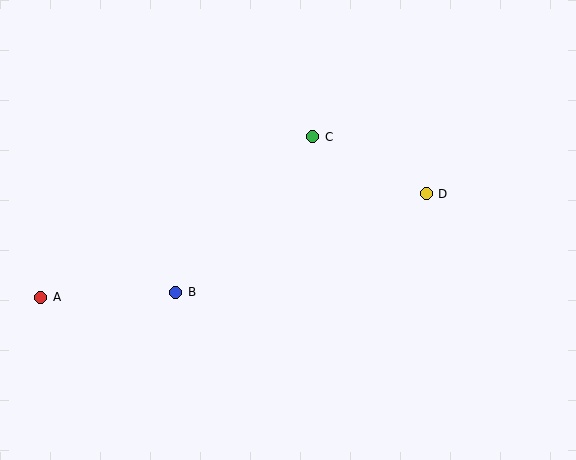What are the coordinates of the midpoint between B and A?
The midpoint between B and A is at (108, 295).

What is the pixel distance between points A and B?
The distance between A and B is 135 pixels.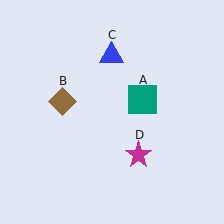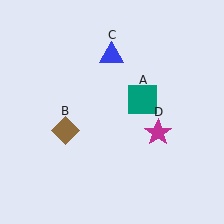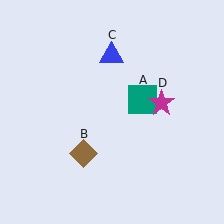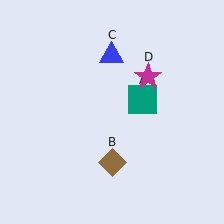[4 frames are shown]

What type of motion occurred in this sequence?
The brown diamond (object B), magenta star (object D) rotated counterclockwise around the center of the scene.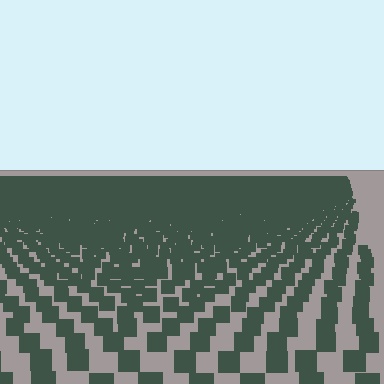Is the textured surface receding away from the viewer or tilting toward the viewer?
The surface is receding away from the viewer. Texture elements get smaller and denser toward the top.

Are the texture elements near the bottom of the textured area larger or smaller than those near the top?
Larger. Near the bottom, elements are closer to the viewer and appear at a bigger on-screen size.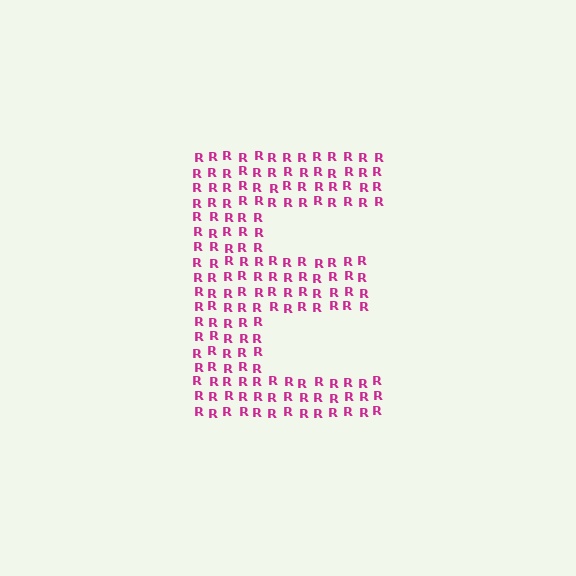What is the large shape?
The large shape is the letter E.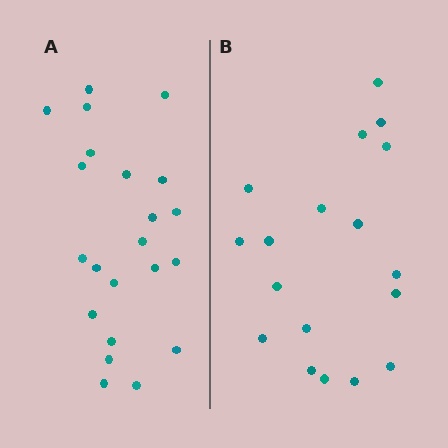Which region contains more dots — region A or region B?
Region A (the left region) has more dots.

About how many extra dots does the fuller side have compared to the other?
Region A has about 4 more dots than region B.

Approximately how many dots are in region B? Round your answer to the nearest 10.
About 20 dots. (The exact count is 18, which rounds to 20.)